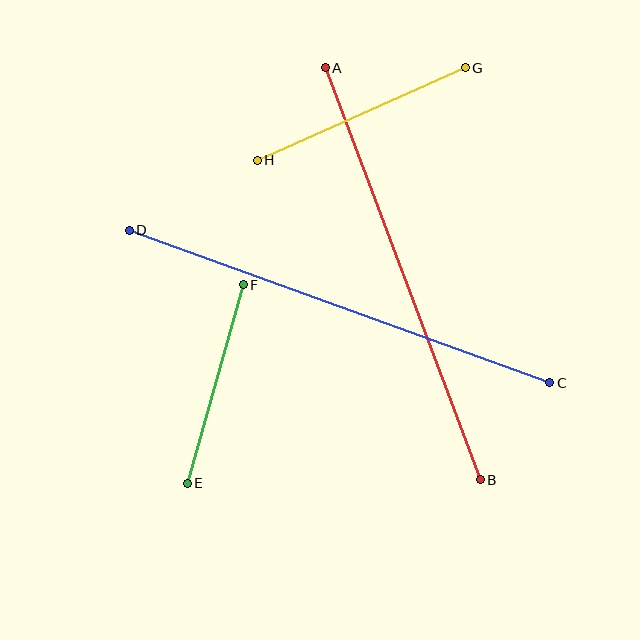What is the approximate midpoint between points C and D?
The midpoint is at approximately (339, 307) pixels.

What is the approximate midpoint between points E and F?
The midpoint is at approximately (215, 384) pixels.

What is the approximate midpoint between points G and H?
The midpoint is at approximately (361, 114) pixels.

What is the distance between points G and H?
The distance is approximately 228 pixels.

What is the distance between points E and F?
The distance is approximately 206 pixels.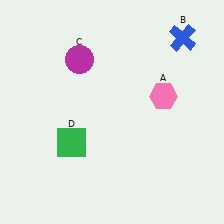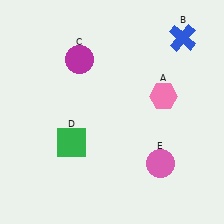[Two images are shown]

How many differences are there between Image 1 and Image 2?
There is 1 difference between the two images.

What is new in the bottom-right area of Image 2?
A pink circle (E) was added in the bottom-right area of Image 2.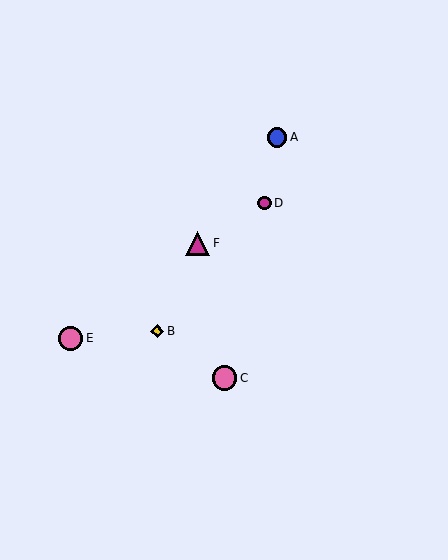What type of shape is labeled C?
Shape C is a pink circle.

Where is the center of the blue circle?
The center of the blue circle is at (277, 137).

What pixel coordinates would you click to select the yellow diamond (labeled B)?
Click at (157, 331) to select the yellow diamond B.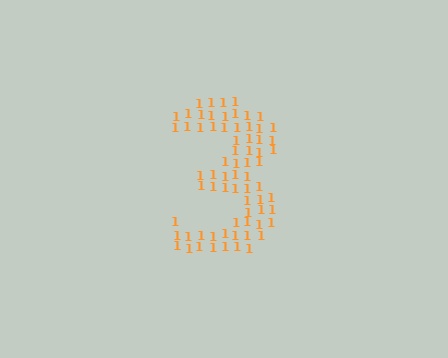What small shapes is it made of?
It is made of small digit 1's.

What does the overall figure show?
The overall figure shows the digit 3.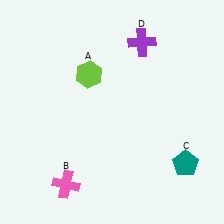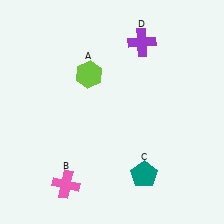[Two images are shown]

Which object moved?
The teal pentagon (C) moved left.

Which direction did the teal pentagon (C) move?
The teal pentagon (C) moved left.